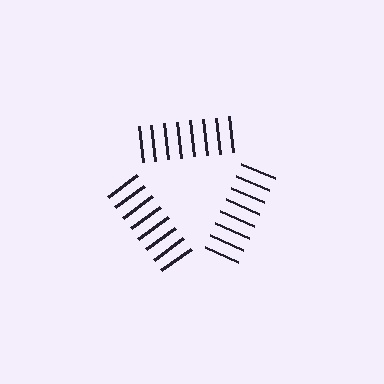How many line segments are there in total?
24 — 8 along each of the 3 edges.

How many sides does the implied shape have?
3 sides — the line-ends trace a triangle.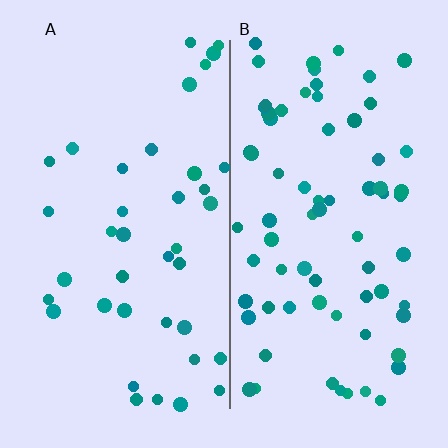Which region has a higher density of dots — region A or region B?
B (the right).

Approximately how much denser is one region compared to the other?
Approximately 1.9× — region B over region A.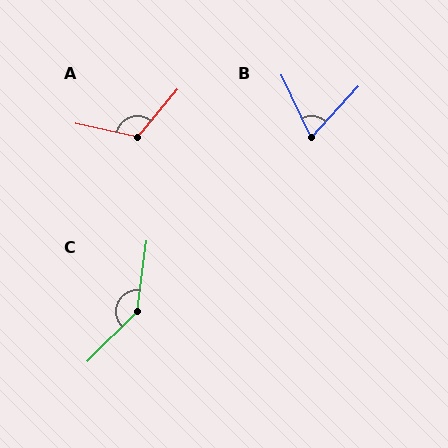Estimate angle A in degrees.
Approximately 117 degrees.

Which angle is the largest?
C, at approximately 142 degrees.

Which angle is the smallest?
B, at approximately 68 degrees.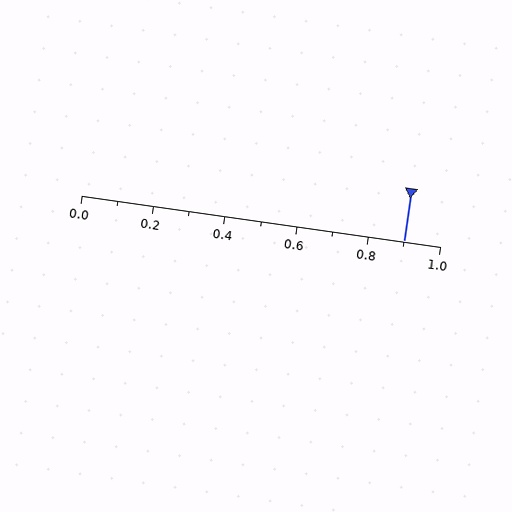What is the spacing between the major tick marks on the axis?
The major ticks are spaced 0.2 apart.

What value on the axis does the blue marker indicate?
The marker indicates approximately 0.9.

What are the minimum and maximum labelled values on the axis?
The axis runs from 0.0 to 1.0.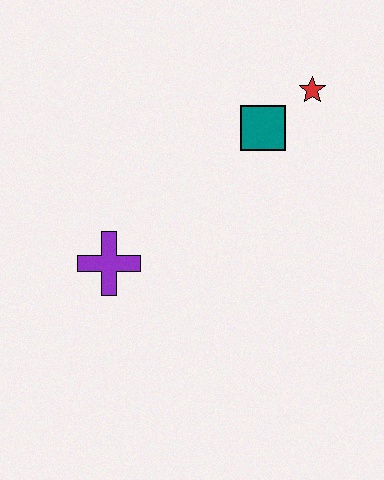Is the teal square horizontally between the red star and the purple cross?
Yes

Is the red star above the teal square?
Yes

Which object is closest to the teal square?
The red star is closest to the teal square.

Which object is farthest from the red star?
The purple cross is farthest from the red star.